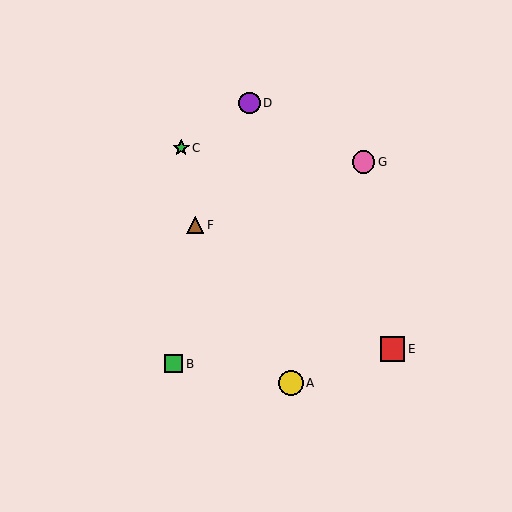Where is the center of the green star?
The center of the green star is at (181, 148).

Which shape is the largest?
The red square (labeled E) is the largest.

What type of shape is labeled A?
Shape A is a yellow circle.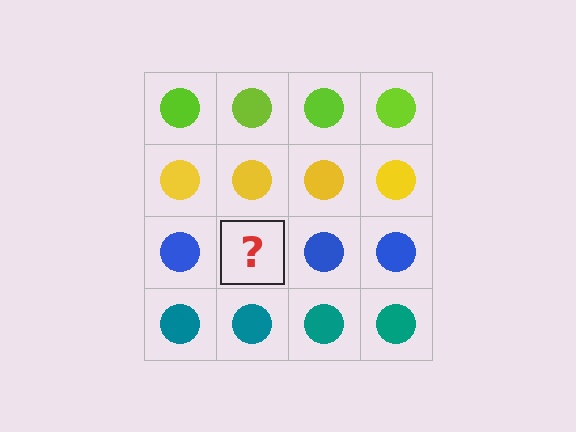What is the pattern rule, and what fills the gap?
The rule is that each row has a consistent color. The gap should be filled with a blue circle.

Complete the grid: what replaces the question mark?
The question mark should be replaced with a blue circle.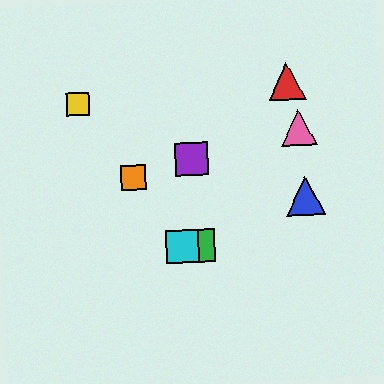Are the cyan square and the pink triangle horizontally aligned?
No, the cyan square is at y≈246 and the pink triangle is at y≈128.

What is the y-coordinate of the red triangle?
The red triangle is at y≈81.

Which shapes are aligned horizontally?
The green square, the cyan square are aligned horizontally.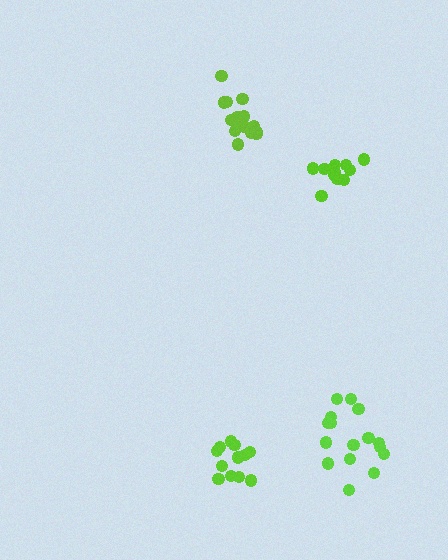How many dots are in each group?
Group 1: 11 dots, Group 2: 16 dots, Group 3: 13 dots, Group 4: 16 dots (56 total).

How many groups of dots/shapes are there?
There are 4 groups.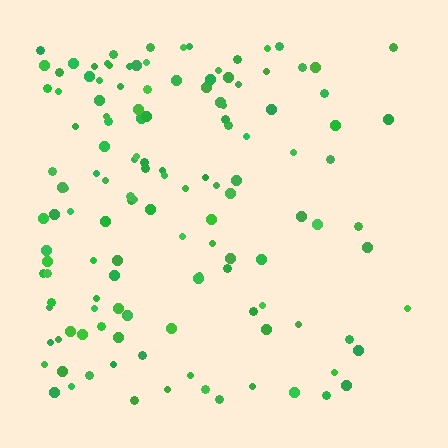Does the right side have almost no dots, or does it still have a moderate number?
Still a moderate number, just noticeably fewer than the left.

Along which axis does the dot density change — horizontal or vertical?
Horizontal.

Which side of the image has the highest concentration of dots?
The left.